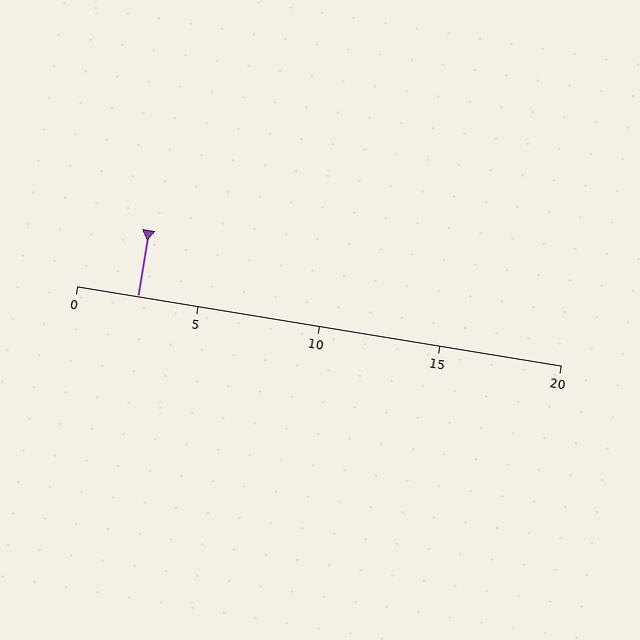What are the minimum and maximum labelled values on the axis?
The axis runs from 0 to 20.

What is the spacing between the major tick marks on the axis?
The major ticks are spaced 5 apart.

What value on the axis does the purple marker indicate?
The marker indicates approximately 2.5.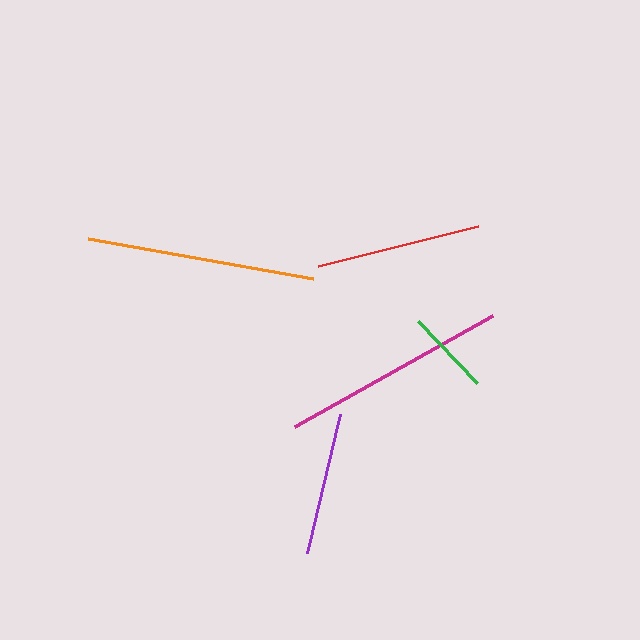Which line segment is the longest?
The orange line is the longest at approximately 229 pixels.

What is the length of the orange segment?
The orange segment is approximately 229 pixels long.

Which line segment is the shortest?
The green line is the shortest at approximately 85 pixels.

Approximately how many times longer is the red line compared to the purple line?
The red line is approximately 1.2 times the length of the purple line.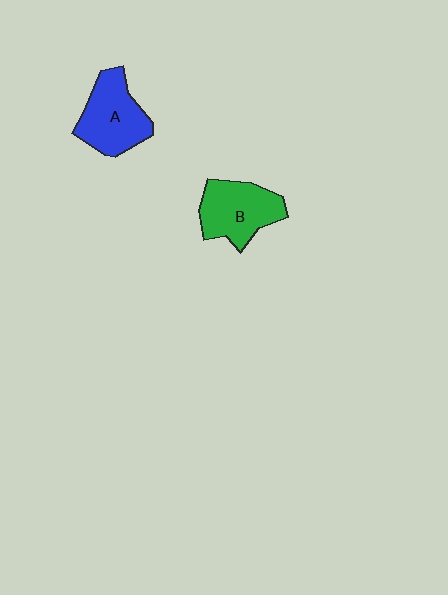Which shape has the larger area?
Shape A (blue).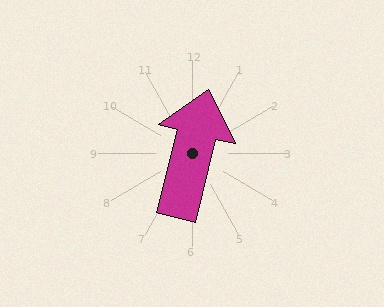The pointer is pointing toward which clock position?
Roughly 12 o'clock.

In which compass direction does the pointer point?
North.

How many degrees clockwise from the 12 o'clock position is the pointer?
Approximately 14 degrees.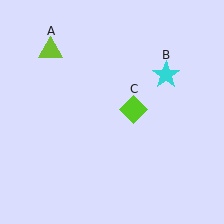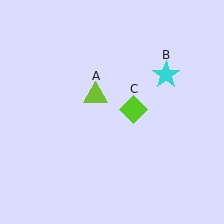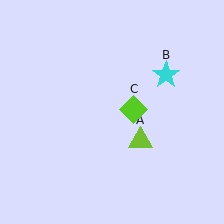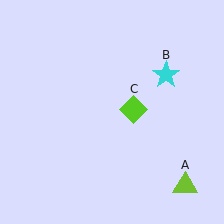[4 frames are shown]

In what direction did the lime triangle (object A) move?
The lime triangle (object A) moved down and to the right.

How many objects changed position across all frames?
1 object changed position: lime triangle (object A).